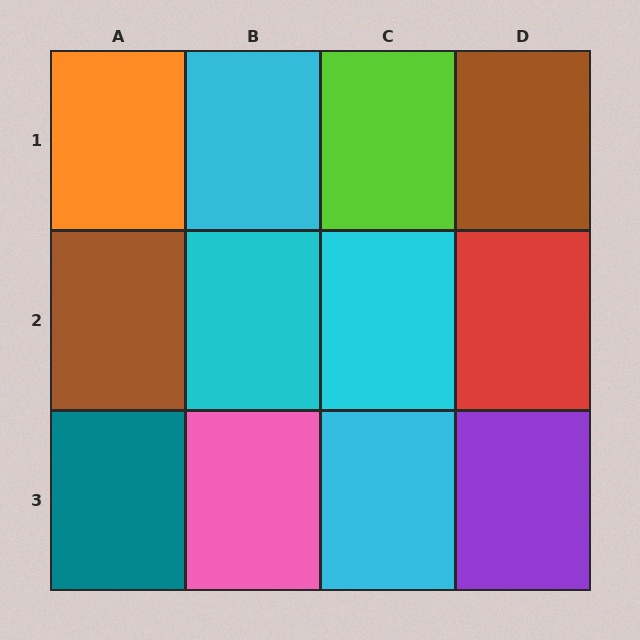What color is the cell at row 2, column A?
Brown.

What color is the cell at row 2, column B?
Cyan.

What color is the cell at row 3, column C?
Cyan.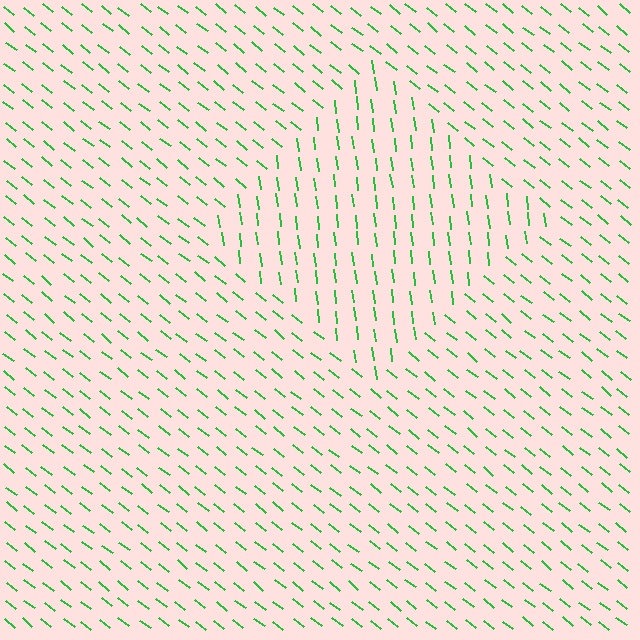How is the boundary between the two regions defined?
The boundary is defined purely by a change in line orientation (approximately 45 degrees difference). All lines are the same color and thickness.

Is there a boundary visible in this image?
Yes, there is a texture boundary formed by a change in line orientation.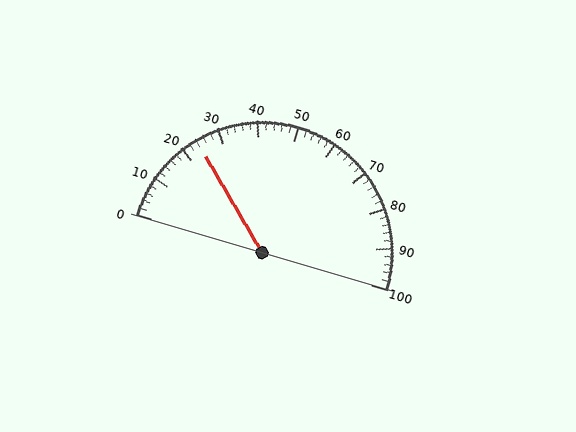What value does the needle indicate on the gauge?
The needle indicates approximately 24.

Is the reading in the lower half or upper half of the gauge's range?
The reading is in the lower half of the range (0 to 100).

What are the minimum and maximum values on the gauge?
The gauge ranges from 0 to 100.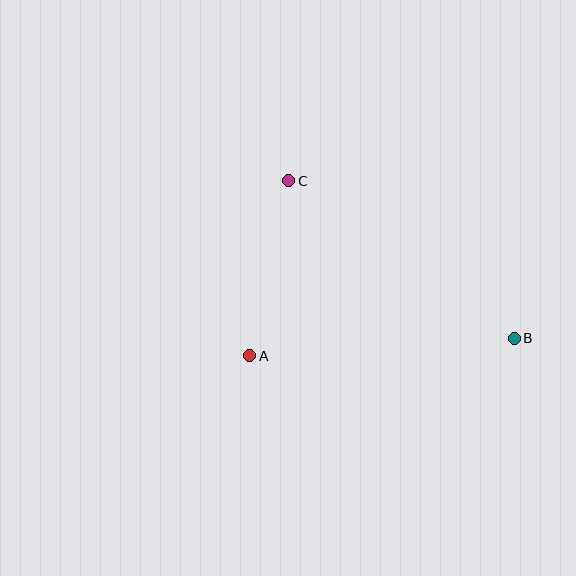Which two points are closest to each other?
Points A and C are closest to each other.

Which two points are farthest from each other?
Points B and C are farthest from each other.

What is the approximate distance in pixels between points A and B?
The distance between A and B is approximately 265 pixels.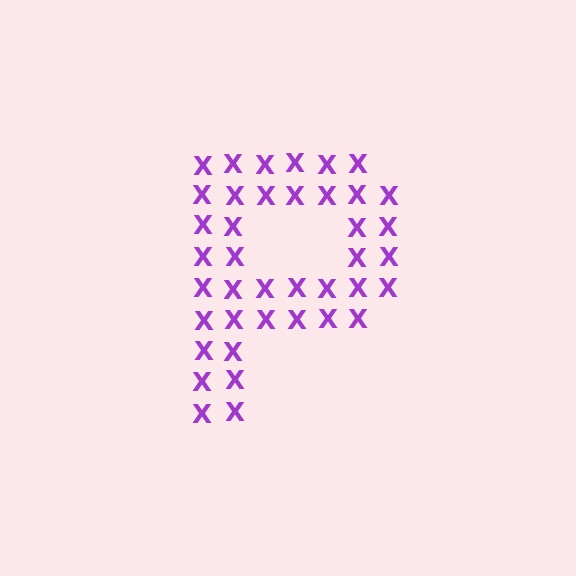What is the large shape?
The large shape is the letter P.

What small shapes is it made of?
It is made of small letter X's.